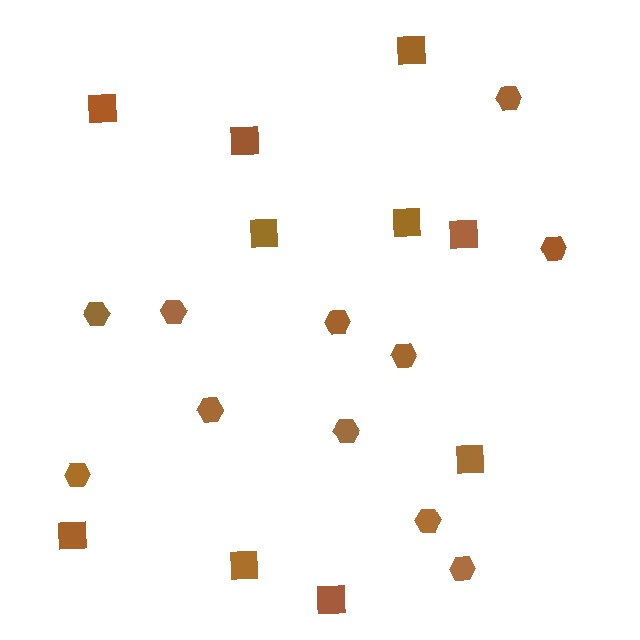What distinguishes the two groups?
There are 2 groups: one group of hexagons (11) and one group of squares (10).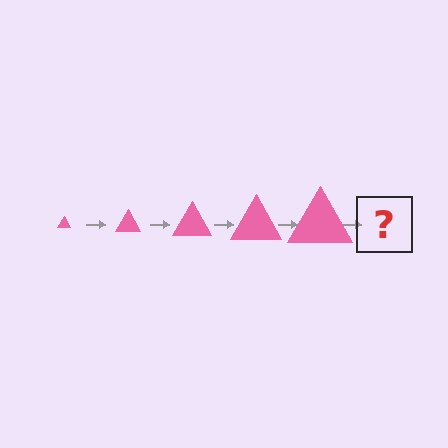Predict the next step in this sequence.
The next step is a pink triangle, larger than the previous one.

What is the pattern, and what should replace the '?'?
The pattern is that the triangle gets progressively larger each step. The '?' should be a pink triangle, larger than the previous one.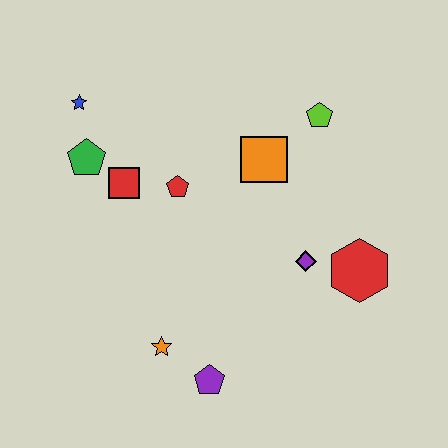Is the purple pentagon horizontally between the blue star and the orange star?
No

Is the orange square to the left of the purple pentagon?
No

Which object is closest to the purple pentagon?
The orange star is closest to the purple pentagon.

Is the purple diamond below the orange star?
No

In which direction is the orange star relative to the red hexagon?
The orange star is to the left of the red hexagon.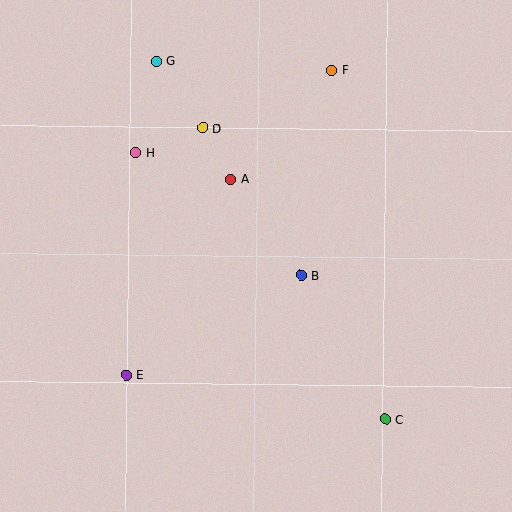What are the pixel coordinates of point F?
Point F is at (332, 70).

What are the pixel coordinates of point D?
Point D is at (203, 128).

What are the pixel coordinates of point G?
Point G is at (156, 61).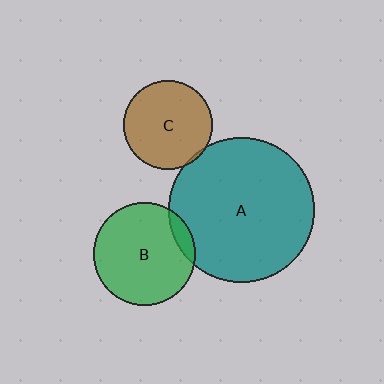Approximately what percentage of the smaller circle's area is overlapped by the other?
Approximately 5%.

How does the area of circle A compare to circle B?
Approximately 2.0 times.